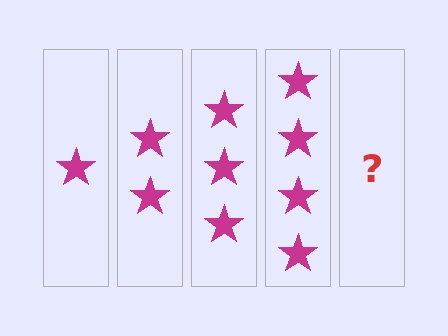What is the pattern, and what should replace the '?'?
The pattern is that each step adds one more star. The '?' should be 5 stars.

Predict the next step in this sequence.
The next step is 5 stars.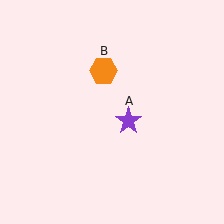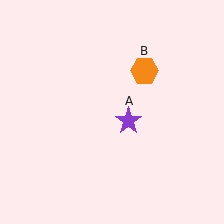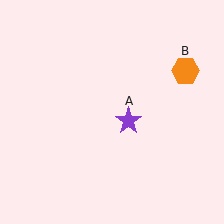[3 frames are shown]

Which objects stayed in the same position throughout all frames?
Purple star (object A) remained stationary.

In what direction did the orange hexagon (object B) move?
The orange hexagon (object B) moved right.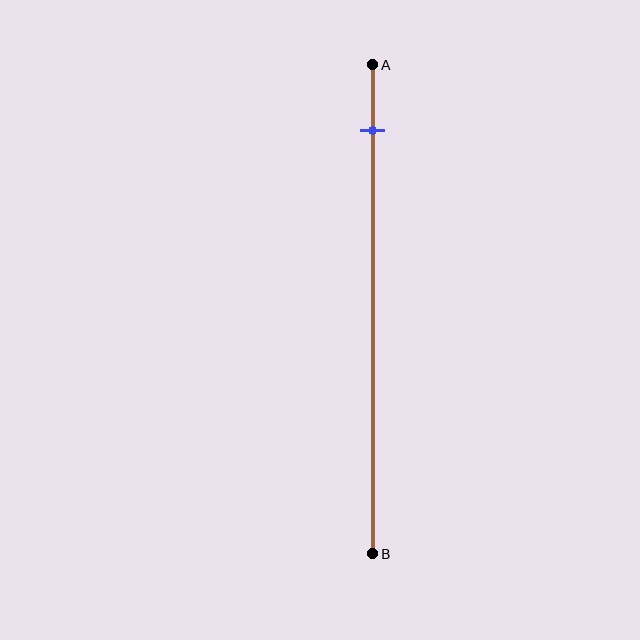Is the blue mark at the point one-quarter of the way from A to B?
No, the mark is at about 15% from A, not at the 25% one-quarter point.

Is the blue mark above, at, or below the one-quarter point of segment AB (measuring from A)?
The blue mark is above the one-quarter point of segment AB.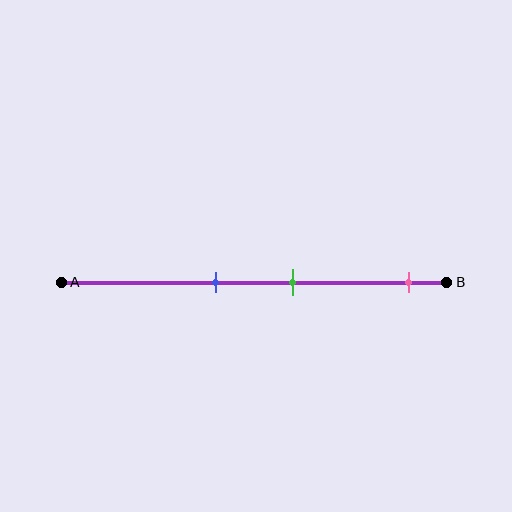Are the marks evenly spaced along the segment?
No, the marks are not evenly spaced.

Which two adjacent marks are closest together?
The blue and green marks are the closest adjacent pair.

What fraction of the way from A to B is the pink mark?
The pink mark is approximately 90% (0.9) of the way from A to B.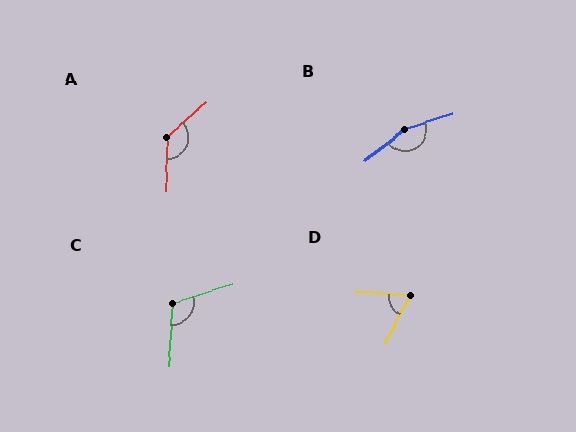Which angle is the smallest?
D, at approximately 67 degrees.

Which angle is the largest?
B, at approximately 160 degrees.